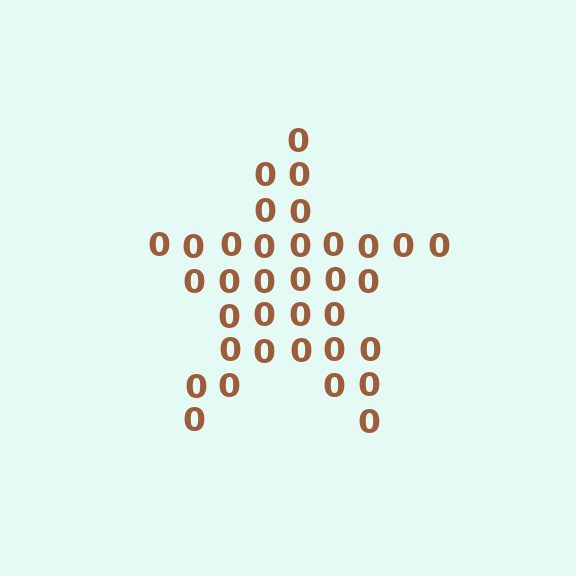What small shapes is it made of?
It is made of small digit 0's.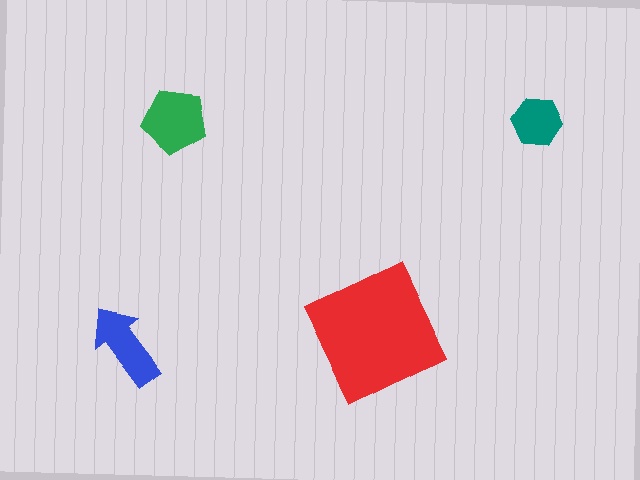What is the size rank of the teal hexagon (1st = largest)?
4th.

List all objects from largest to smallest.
The red square, the green pentagon, the blue arrow, the teal hexagon.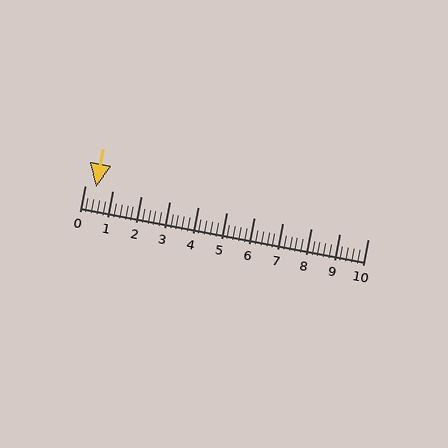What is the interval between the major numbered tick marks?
The major tick marks are spaced 1 units apart.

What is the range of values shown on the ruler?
The ruler shows values from 0 to 10.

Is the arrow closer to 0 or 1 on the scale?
The arrow is closer to 0.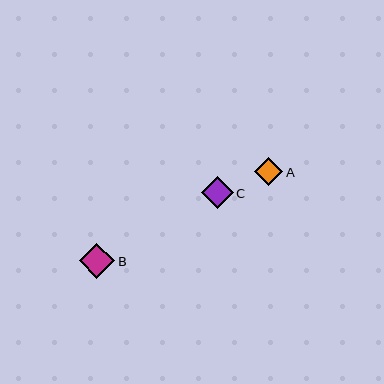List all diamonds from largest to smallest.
From largest to smallest: B, C, A.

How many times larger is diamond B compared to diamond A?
Diamond B is approximately 1.3 times the size of diamond A.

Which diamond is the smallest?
Diamond A is the smallest with a size of approximately 28 pixels.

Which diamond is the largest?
Diamond B is the largest with a size of approximately 35 pixels.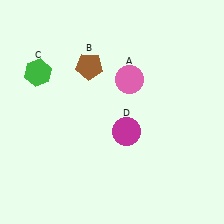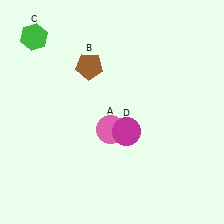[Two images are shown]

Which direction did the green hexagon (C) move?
The green hexagon (C) moved up.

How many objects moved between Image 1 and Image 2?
2 objects moved between the two images.